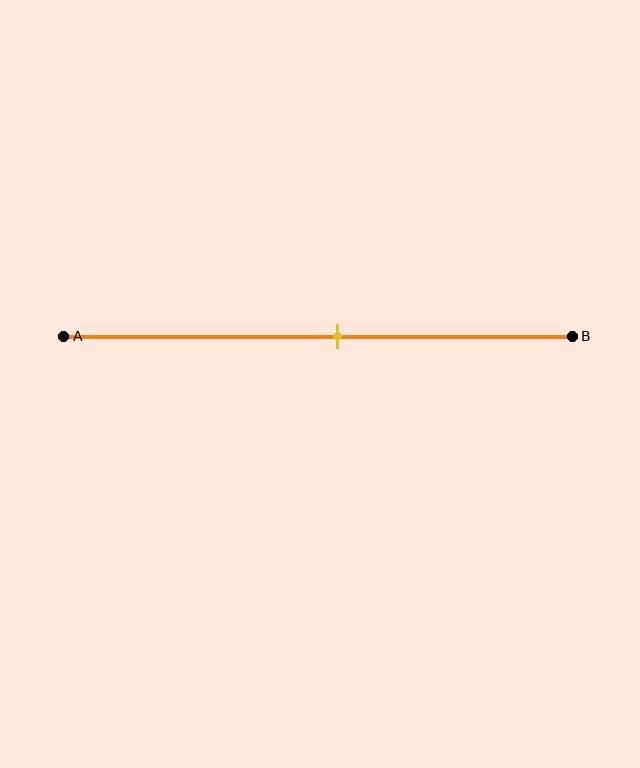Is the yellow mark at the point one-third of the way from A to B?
No, the mark is at about 55% from A, not at the 33% one-third point.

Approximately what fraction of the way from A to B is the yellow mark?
The yellow mark is approximately 55% of the way from A to B.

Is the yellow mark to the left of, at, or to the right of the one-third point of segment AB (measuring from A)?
The yellow mark is to the right of the one-third point of segment AB.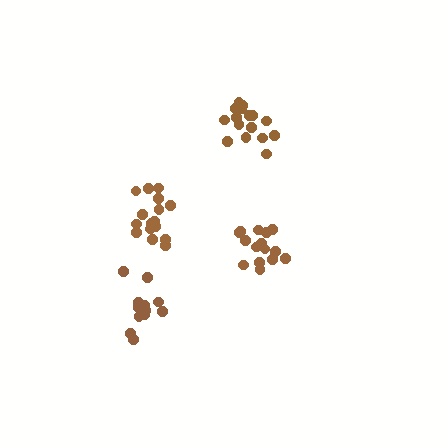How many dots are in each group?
Group 1: 16 dots, Group 2: 16 dots, Group 3: 12 dots, Group 4: 15 dots (59 total).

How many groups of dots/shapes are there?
There are 4 groups.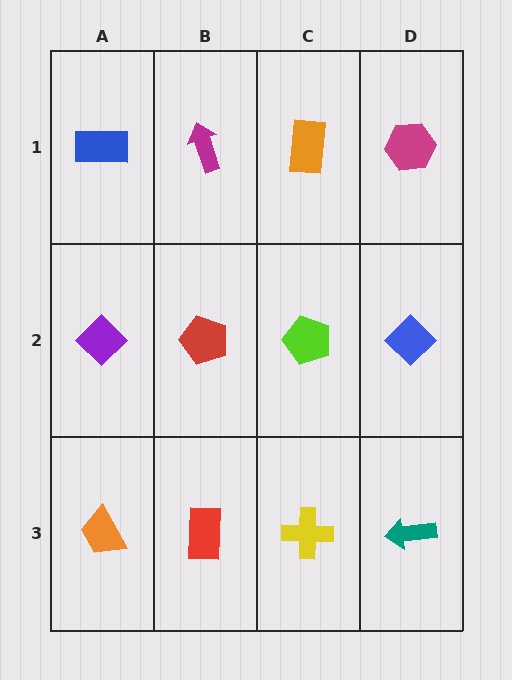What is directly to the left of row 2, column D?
A lime pentagon.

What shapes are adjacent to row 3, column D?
A blue diamond (row 2, column D), a yellow cross (row 3, column C).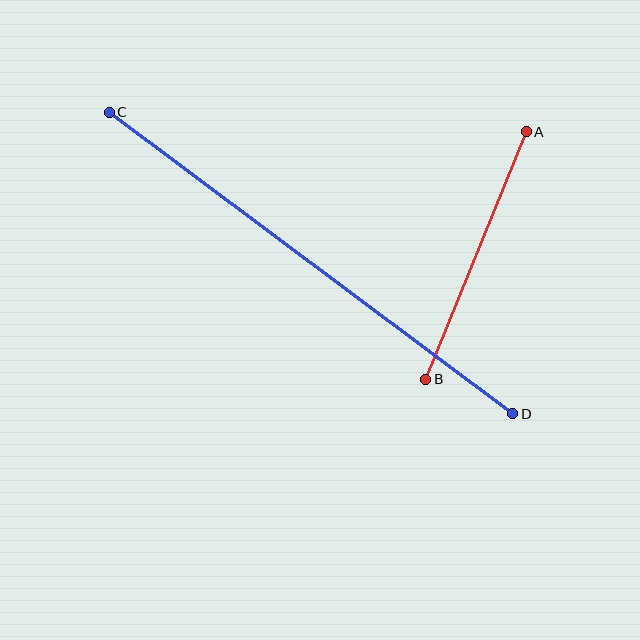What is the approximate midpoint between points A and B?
The midpoint is at approximately (476, 255) pixels.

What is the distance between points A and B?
The distance is approximately 267 pixels.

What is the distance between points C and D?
The distance is approximately 504 pixels.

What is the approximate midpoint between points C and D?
The midpoint is at approximately (311, 263) pixels.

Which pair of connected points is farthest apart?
Points C and D are farthest apart.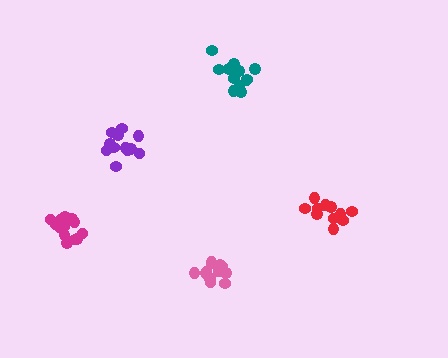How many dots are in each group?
Group 1: 11 dots, Group 2: 13 dots, Group 3: 14 dots, Group 4: 13 dots, Group 5: 13 dots (64 total).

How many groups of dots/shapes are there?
There are 5 groups.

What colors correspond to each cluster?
The clusters are colored: red, teal, pink, purple, magenta.